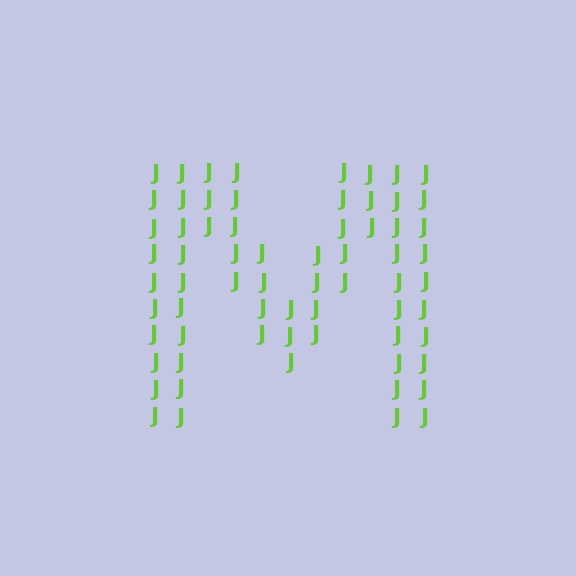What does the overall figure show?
The overall figure shows the letter M.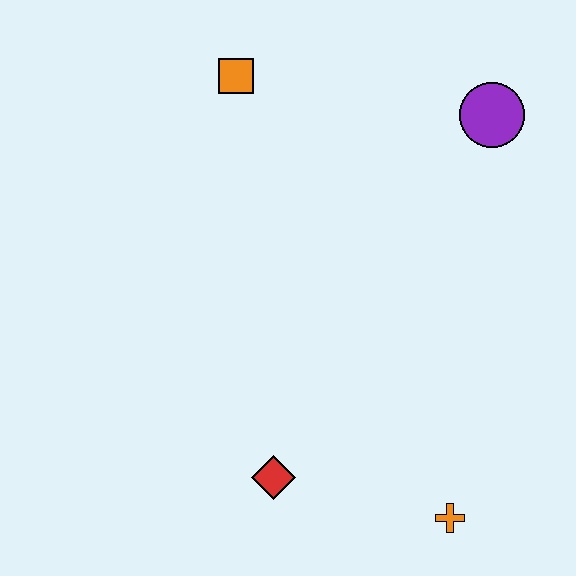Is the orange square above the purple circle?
Yes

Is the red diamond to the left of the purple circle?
Yes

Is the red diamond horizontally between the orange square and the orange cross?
Yes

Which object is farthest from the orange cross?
The orange square is farthest from the orange cross.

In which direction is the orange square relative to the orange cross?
The orange square is above the orange cross.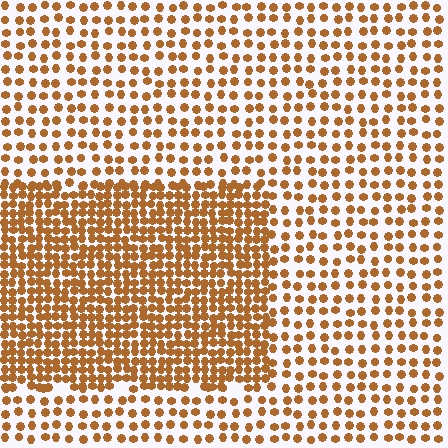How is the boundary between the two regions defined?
The boundary is defined by a change in element density (approximately 2.1x ratio). All elements are the same color, size, and shape.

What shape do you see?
I see a rectangle.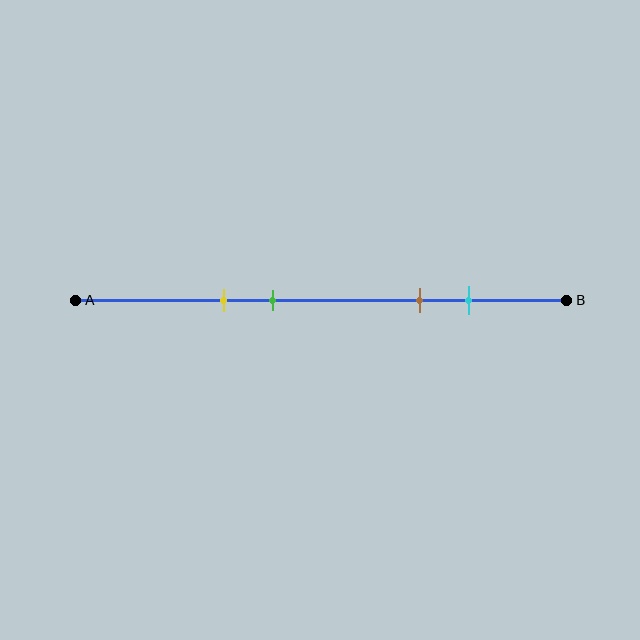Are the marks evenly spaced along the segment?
No, the marks are not evenly spaced.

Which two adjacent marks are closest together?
The yellow and green marks are the closest adjacent pair.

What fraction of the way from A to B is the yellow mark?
The yellow mark is approximately 30% (0.3) of the way from A to B.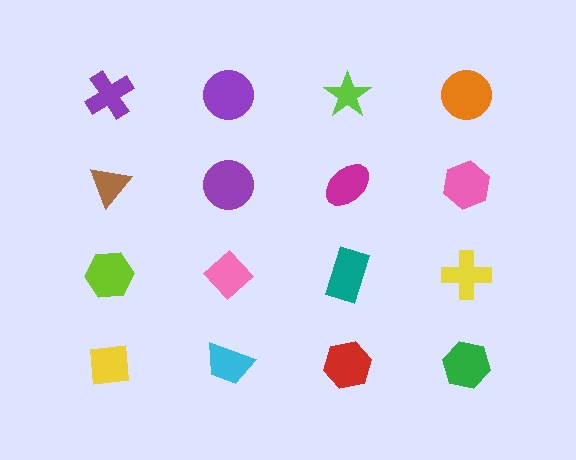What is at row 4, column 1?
A yellow square.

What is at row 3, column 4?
A yellow cross.